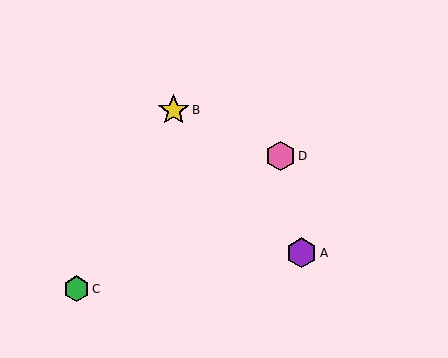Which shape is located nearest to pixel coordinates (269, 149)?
The pink hexagon (labeled D) at (280, 156) is nearest to that location.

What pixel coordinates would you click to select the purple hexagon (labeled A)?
Click at (302, 253) to select the purple hexagon A.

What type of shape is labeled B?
Shape B is a yellow star.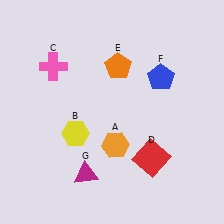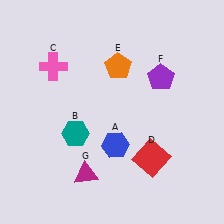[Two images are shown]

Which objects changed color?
A changed from orange to blue. B changed from yellow to teal. F changed from blue to purple.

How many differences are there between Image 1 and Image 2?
There are 3 differences between the two images.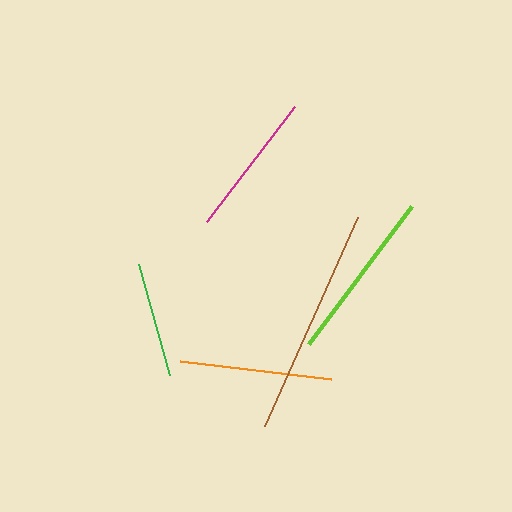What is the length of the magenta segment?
The magenta segment is approximately 145 pixels long.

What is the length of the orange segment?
The orange segment is approximately 152 pixels long.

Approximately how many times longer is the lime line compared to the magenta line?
The lime line is approximately 1.2 times the length of the magenta line.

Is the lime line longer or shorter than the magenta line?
The lime line is longer than the magenta line.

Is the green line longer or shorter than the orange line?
The orange line is longer than the green line.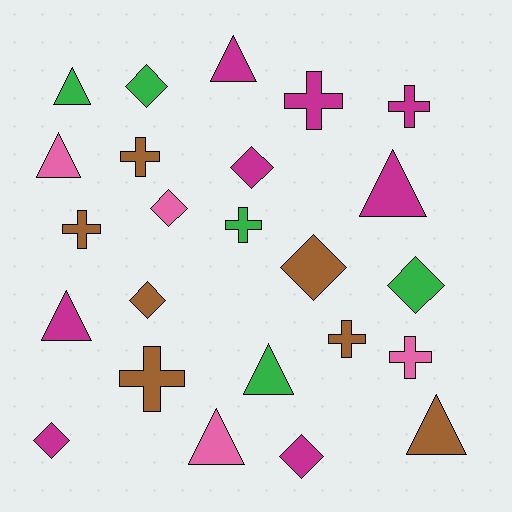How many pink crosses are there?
There is 1 pink cross.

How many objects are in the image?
There are 24 objects.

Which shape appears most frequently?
Diamond, with 8 objects.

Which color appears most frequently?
Magenta, with 8 objects.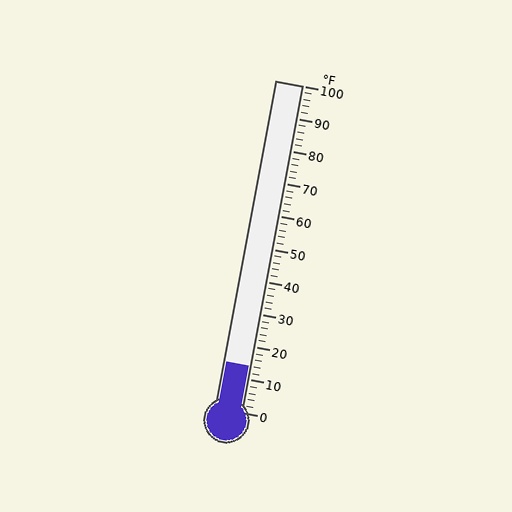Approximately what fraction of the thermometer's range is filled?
The thermometer is filled to approximately 15% of its range.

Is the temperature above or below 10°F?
The temperature is above 10°F.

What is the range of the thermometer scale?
The thermometer scale ranges from 0°F to 100°F.